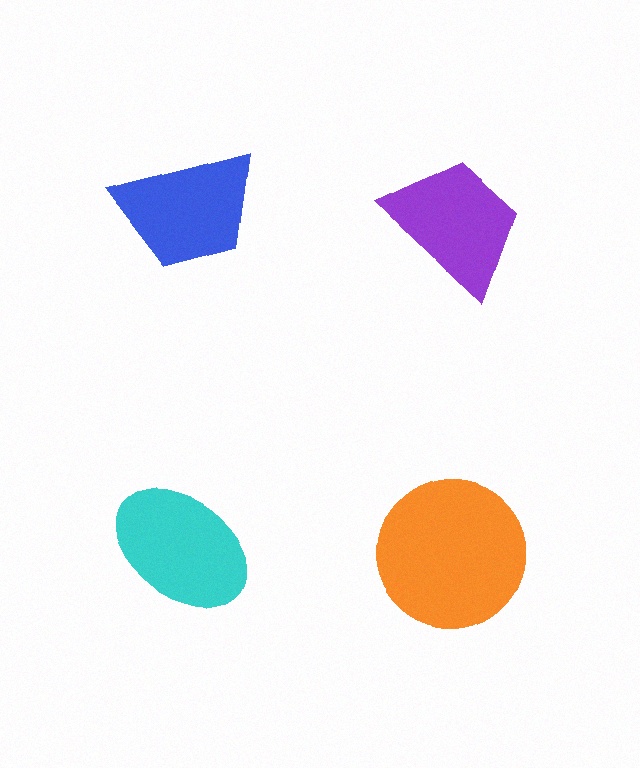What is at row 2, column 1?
A cyan ellipse.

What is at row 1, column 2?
A purple trapezoid.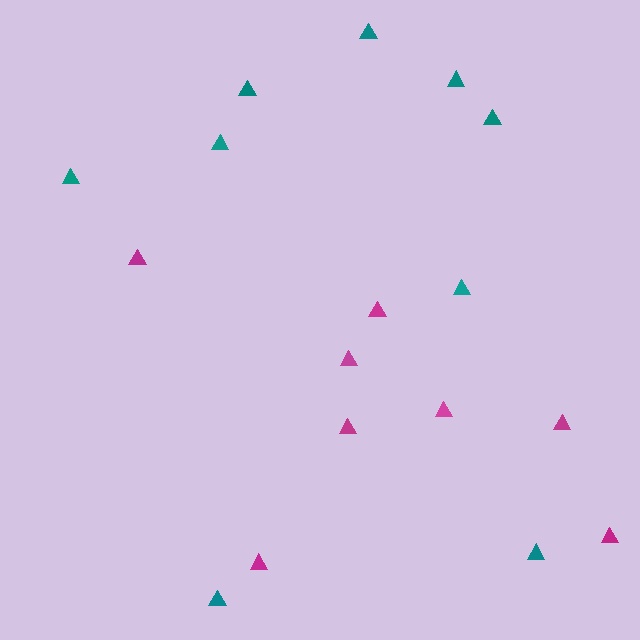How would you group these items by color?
There are 2 groups: one group of teal triangles (9) and one group of magenta triangles (8).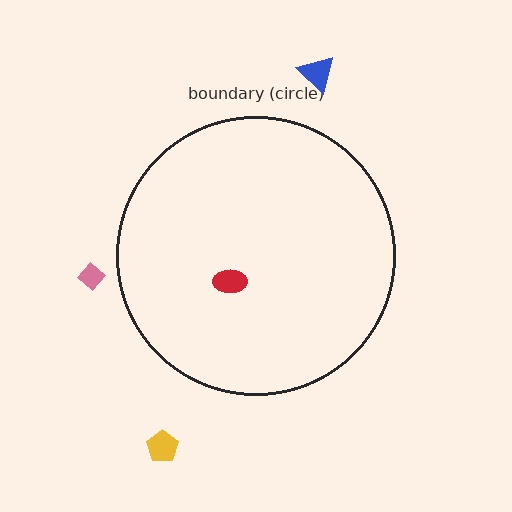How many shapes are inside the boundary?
1 inside, 3 outside.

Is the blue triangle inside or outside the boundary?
Outside.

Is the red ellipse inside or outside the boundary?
Inside.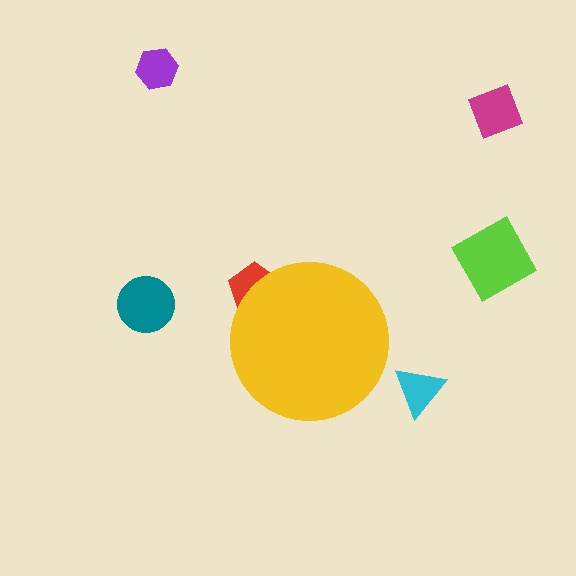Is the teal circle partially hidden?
No, the teal circle is fully visible.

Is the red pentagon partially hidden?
Yes, the red pentagon is partially hidden behind the yellow circle.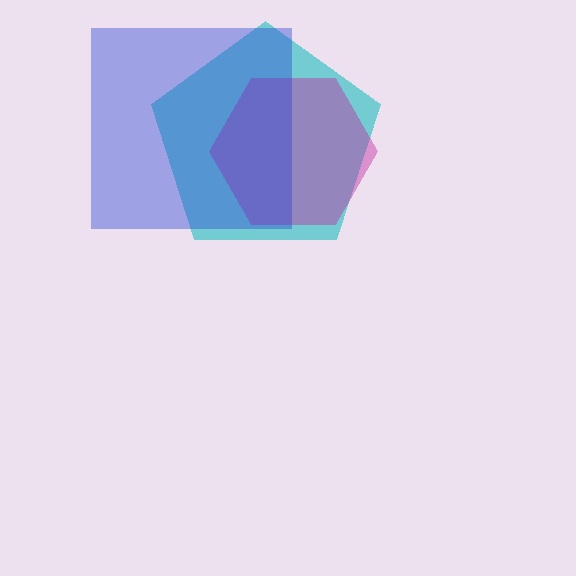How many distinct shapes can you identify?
There are 3 distinct shapes: a cyan pentagon, a magenta hexagon, a blue square.